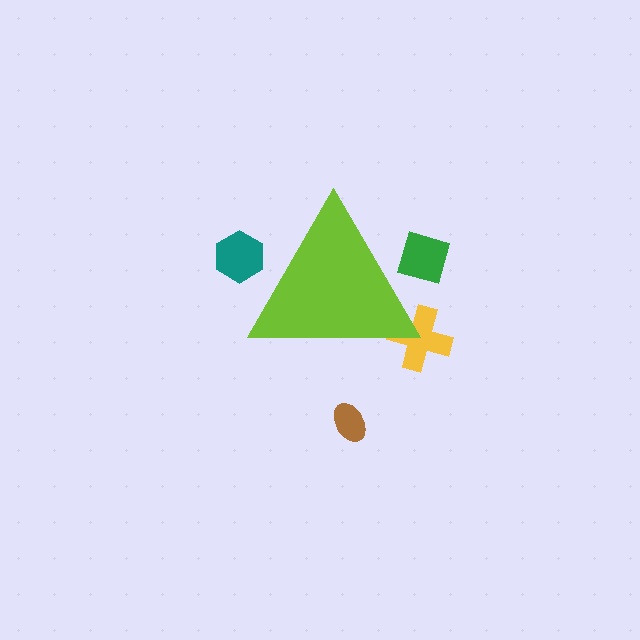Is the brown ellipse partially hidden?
No, the brown ellipse is fully visible.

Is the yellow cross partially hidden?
Yes, the yellow cross is partially hidden behind the lime triangle.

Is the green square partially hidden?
Yes, the green square is partially hidden behind the lime triangle.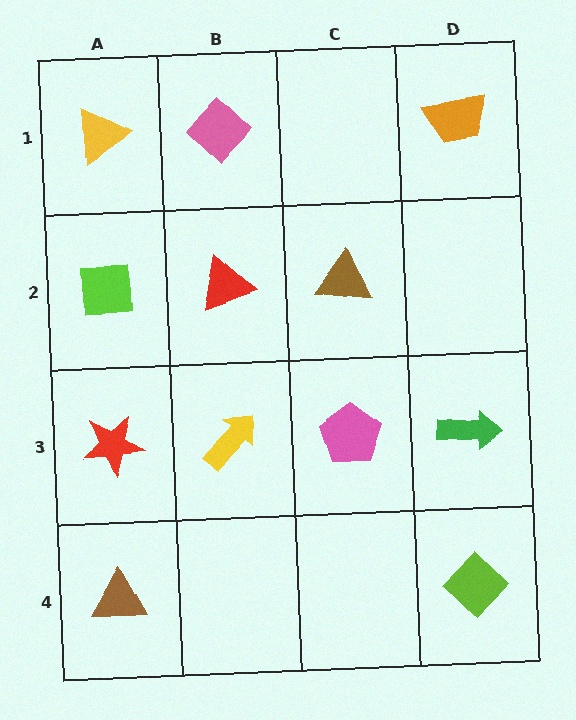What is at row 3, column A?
A red star.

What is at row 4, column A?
A brown triangle.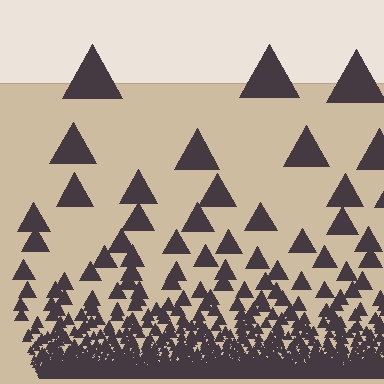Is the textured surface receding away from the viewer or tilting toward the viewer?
The surface appears to tilt toward the viewer. Texture elements get larger and sparser toward the top.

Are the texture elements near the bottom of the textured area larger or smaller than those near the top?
Smaller. The gradient is inverted — elements near the bottom are smaller and denser.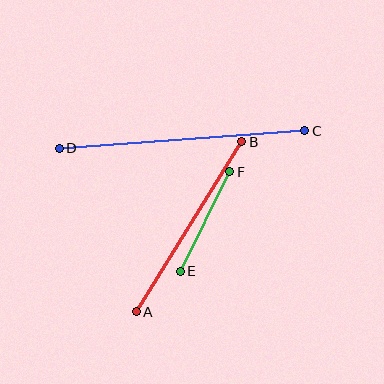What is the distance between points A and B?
The distance is approximately 200 pixels.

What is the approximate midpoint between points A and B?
The midpoint is at approximately (189, 227) pixels.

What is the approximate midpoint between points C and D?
The midpoint is at approximately (182, 140) pixels.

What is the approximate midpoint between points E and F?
The midpoint is at approximately (205, 221) pixels.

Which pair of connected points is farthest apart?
Points C and D are farthest apart.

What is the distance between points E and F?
The distance is approximately 111 pixels.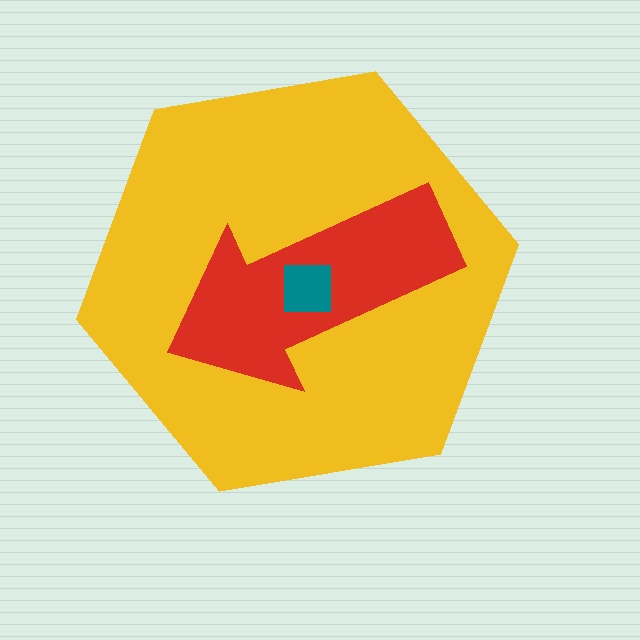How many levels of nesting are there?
3.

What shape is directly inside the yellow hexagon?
The red arrow.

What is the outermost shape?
The yellow hexagon.